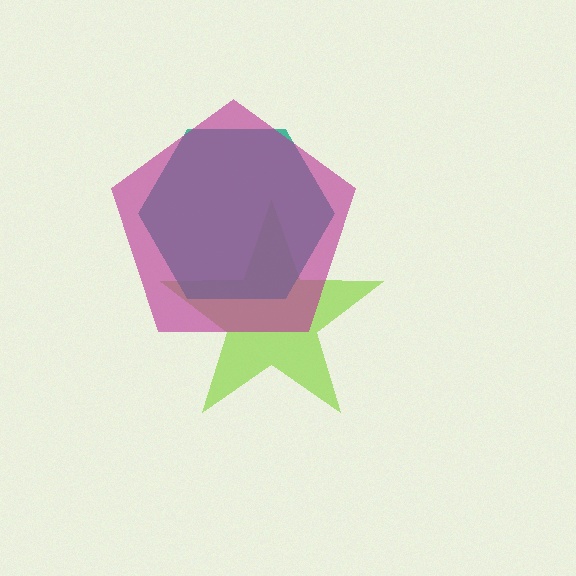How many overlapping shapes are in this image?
There are 3 overlapping shapes in the image.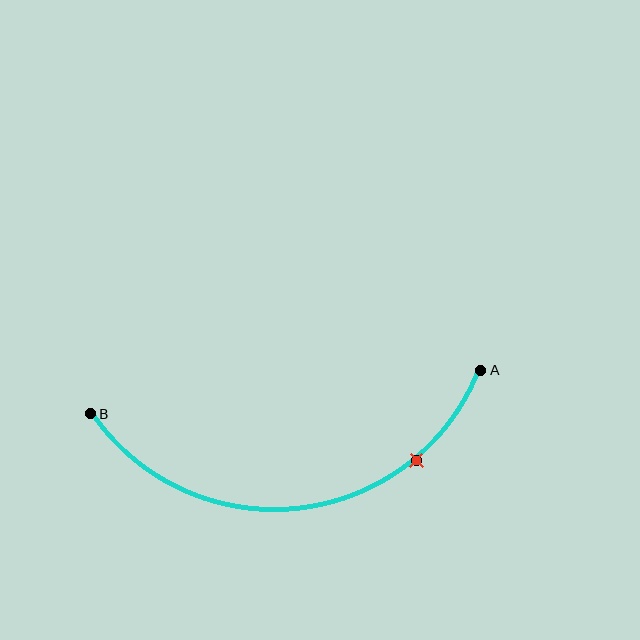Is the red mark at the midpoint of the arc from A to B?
No. The red mark lies on the arc but is closer to endpoint A. The arc midpoint would be at the point on the curve equidistant along the arc from both A and B.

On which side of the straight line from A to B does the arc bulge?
The arc bulges below the straight line connecting A and B.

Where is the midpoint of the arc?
The arc midpoint is the point on the curve farthest from the straight line joining A and B. It sits below that line.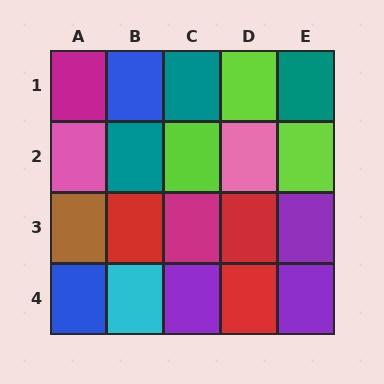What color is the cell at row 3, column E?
Purple.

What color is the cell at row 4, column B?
Cyan.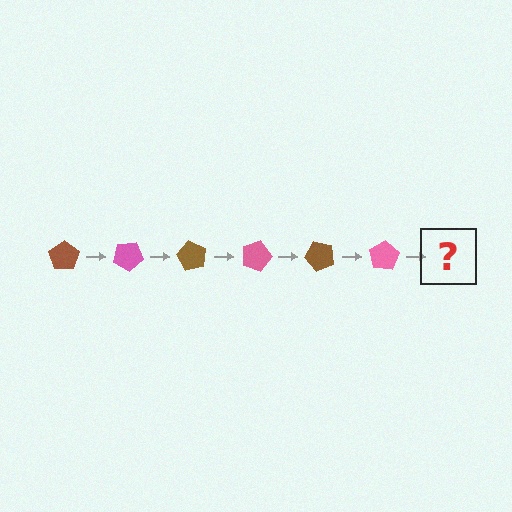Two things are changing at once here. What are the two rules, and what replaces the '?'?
The two rules are that it rotates 30 degrees each step and the color cycles through brown and pink. The '?' should be a brown pentagon, rotated 180 degrees from the start.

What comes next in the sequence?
The next element should be a brown pentagon, rotated 180 degrees from the start.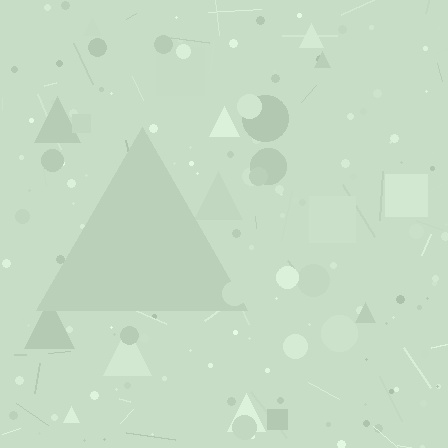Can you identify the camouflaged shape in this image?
The camouflaged shape is a triangle.